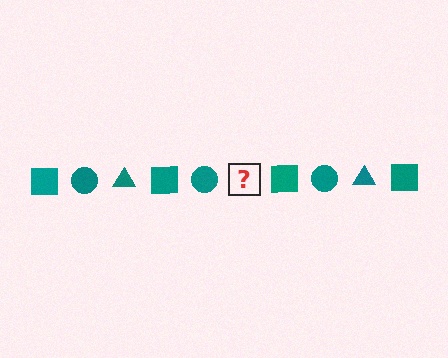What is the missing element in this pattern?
The missing element is a teal triangle.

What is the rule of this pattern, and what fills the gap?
The rule is that the pattern cycles through square, circle, triangle shapes in teal. The gap should be filled with a teal triangle.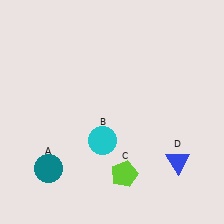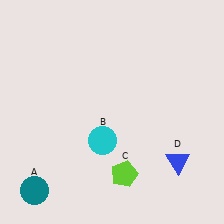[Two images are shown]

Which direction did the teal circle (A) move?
The teal circle (A) moved down.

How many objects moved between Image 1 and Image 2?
1 object moved between the two images.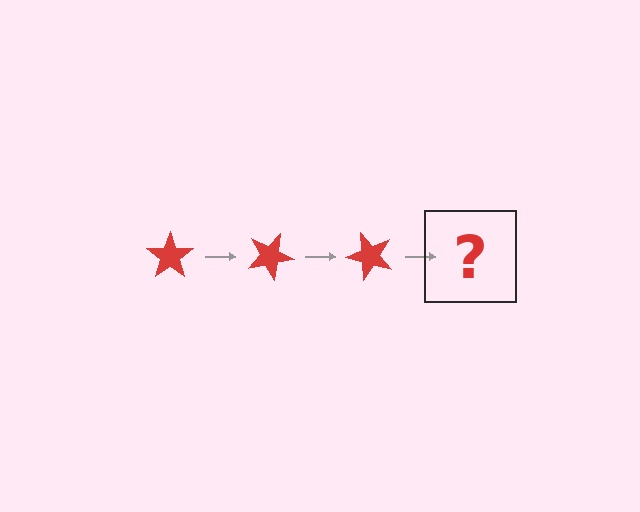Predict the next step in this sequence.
The next step is a red star rotated 75 degrees.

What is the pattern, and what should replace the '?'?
The pattern is that the star rotates 25 degrees each step. The '?' should be a red star rotated 75 degrees.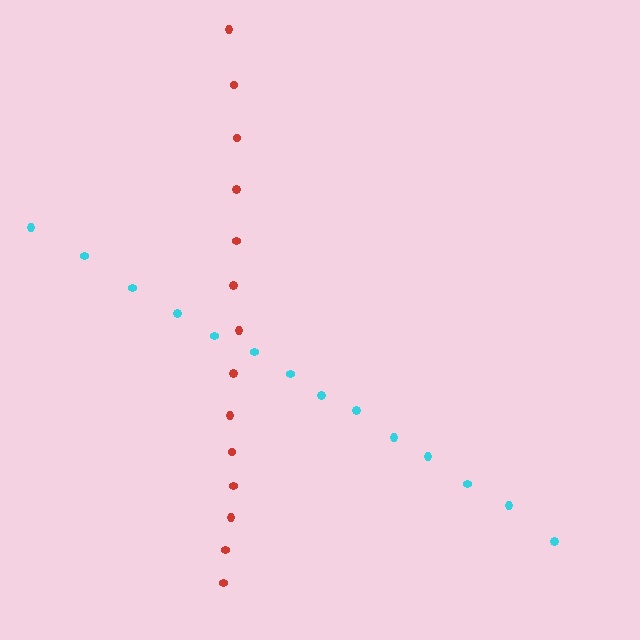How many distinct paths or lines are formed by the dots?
There are 2 distinct paths.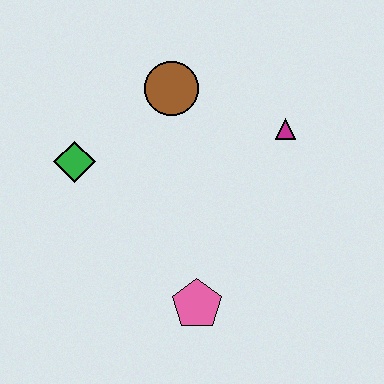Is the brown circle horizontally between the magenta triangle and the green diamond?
Yes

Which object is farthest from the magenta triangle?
The green diamond is farthest from the magenta triangle.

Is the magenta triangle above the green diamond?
Yes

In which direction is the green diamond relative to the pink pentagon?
The green diamond is above the pink pentagon.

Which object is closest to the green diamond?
The brown circle is closest to the green diamond.